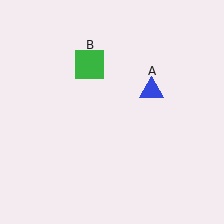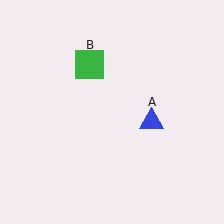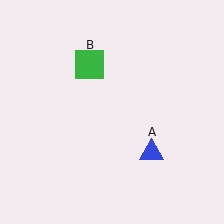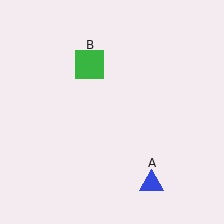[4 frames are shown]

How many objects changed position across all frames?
1 object changed position: blue triangle (object A).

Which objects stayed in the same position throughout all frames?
Green square (object B) remained stationary.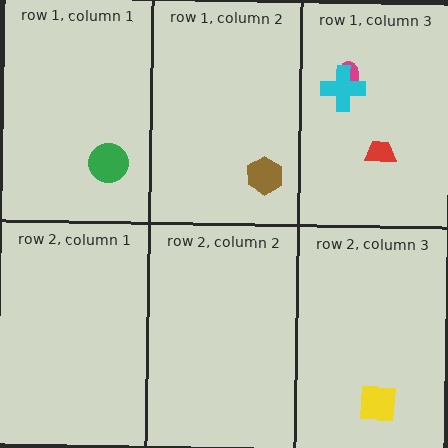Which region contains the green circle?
The row 1, column 1 region.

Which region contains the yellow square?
The row 2, column 3 region.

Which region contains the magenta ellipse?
The row 1, column 3 region.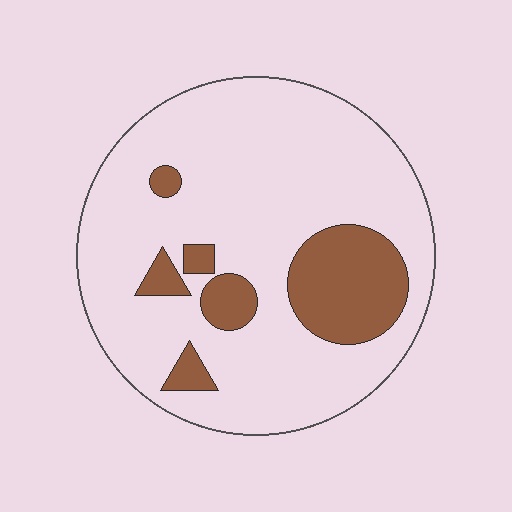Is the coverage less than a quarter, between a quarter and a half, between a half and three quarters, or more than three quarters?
Less than a quarter.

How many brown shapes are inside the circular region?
6.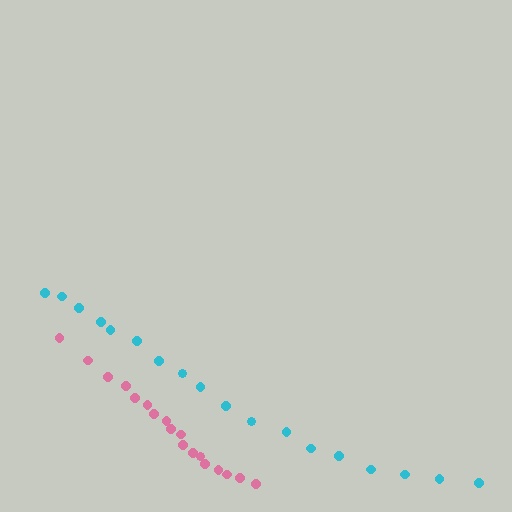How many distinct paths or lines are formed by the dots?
There are 2 distinct paths.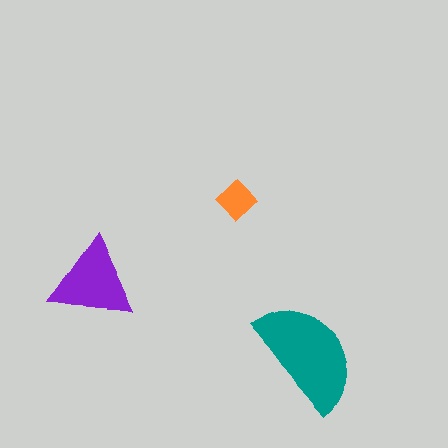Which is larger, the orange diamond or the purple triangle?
The purple triangle.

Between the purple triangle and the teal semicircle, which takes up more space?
The teal semicircle.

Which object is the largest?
The teal semicircle.